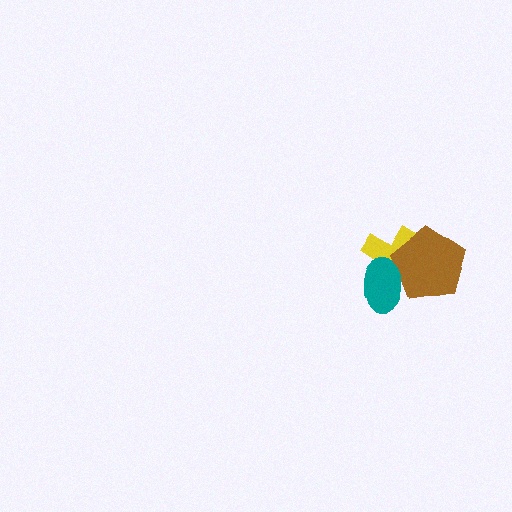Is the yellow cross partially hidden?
Yes, it is partially covered by another shape.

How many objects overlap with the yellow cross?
2 objects overlap with the yellow cross.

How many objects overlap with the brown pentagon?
2 objects overlap with the brown pentagon.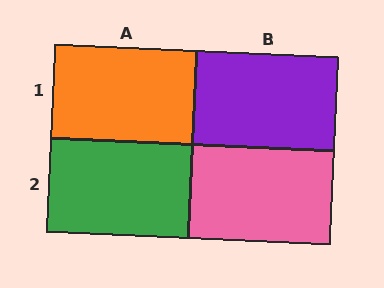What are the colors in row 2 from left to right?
Green, pink.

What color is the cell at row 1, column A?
Orange.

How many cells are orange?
1 cell is orange.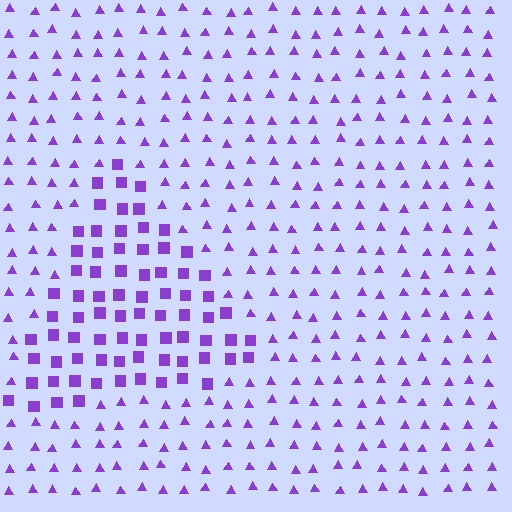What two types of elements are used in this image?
The image uses squares inside the triangle region and triangles outside it.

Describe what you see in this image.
The image is filled with small purple elements arranged in a uniform grid. A triangle-shaped region contains squares, while the surrounding area contains triangles. The boundary is defined purely by the change in element shape.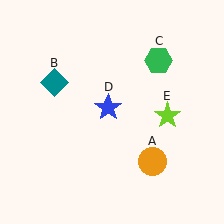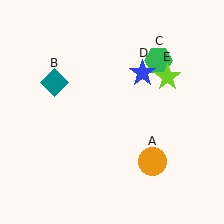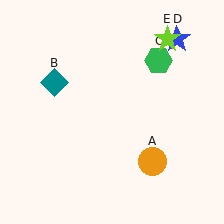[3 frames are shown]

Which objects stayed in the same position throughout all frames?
Orange circle (object A) and teal diamond (object B) and green hexagon (object C) remained stationary.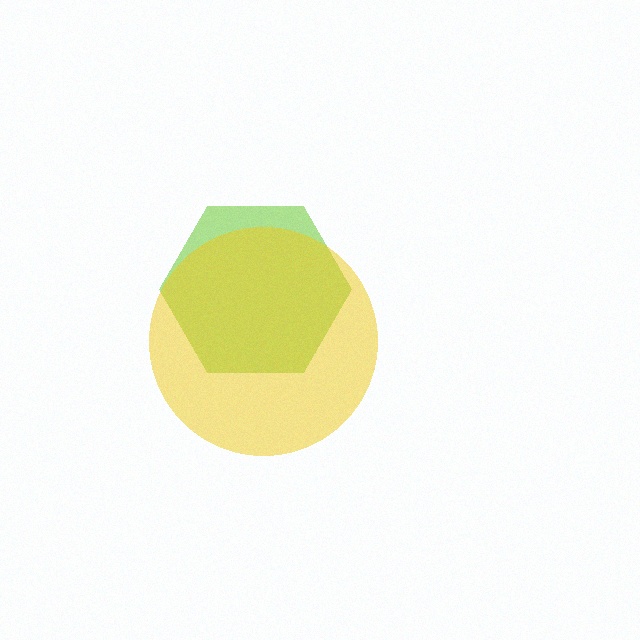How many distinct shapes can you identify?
There are 2 distinct shapes: a lime hexagon, a yellow circle.